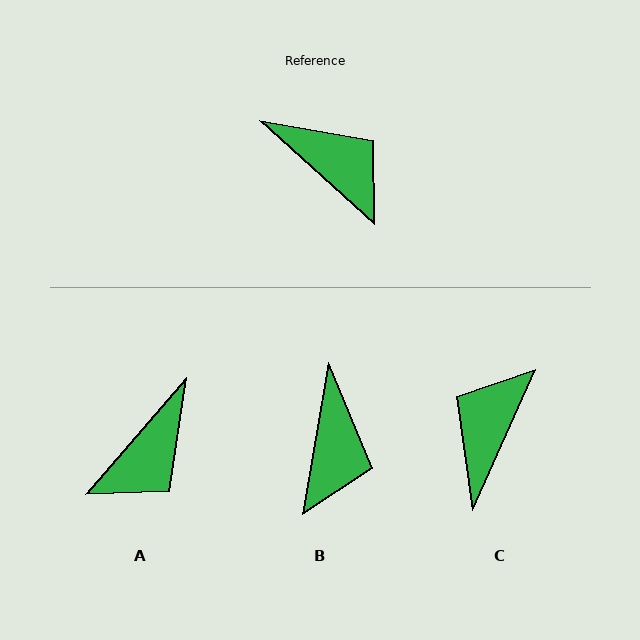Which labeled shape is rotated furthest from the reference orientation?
C, about 108 degrees away.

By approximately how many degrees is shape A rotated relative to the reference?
Approximately 89 degrees clockwise.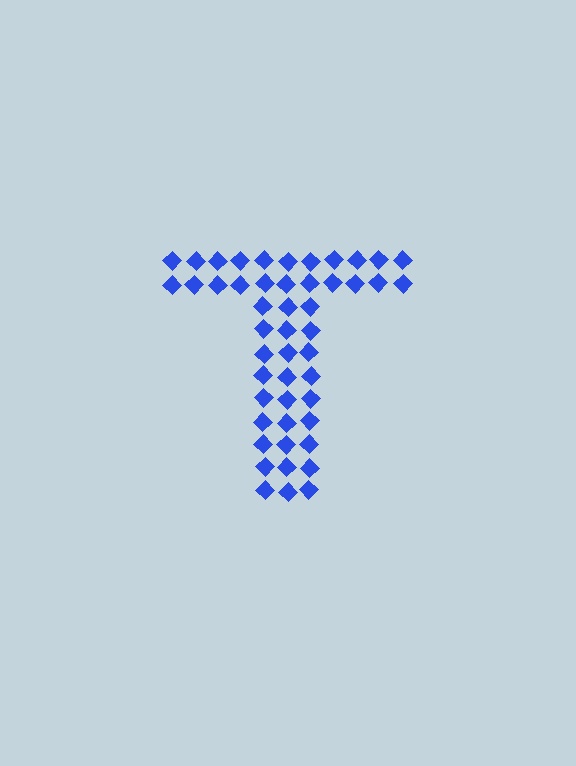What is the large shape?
The large shape is the letter T.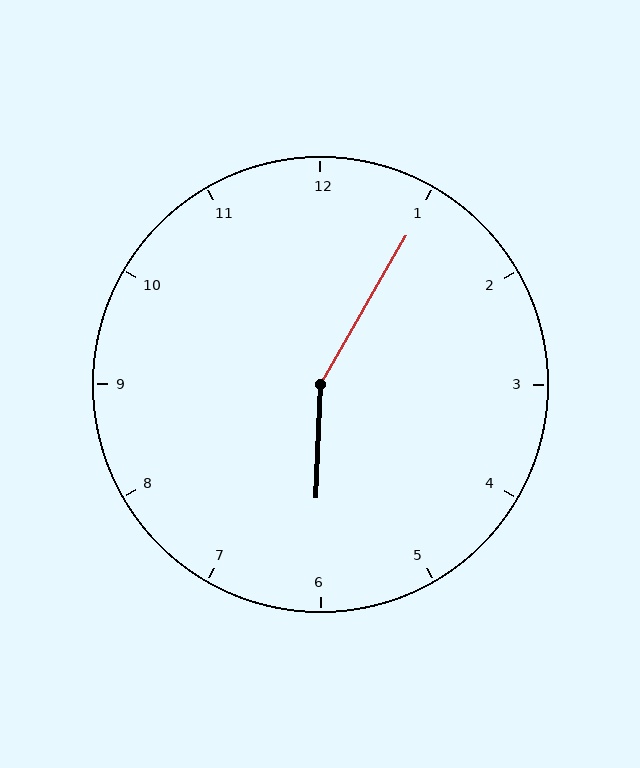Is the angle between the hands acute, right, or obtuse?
It is obtuse.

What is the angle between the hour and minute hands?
Approximately 152 degrees.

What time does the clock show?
6:05.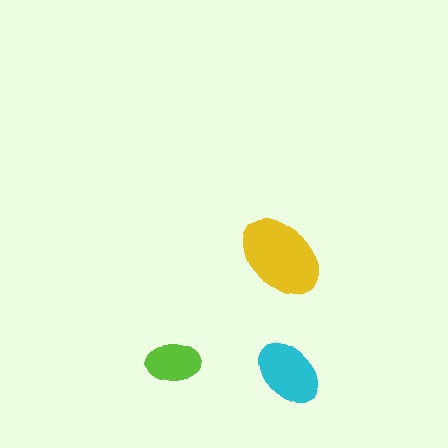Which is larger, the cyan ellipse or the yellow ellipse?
The yellow one.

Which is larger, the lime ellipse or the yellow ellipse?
The yellow one.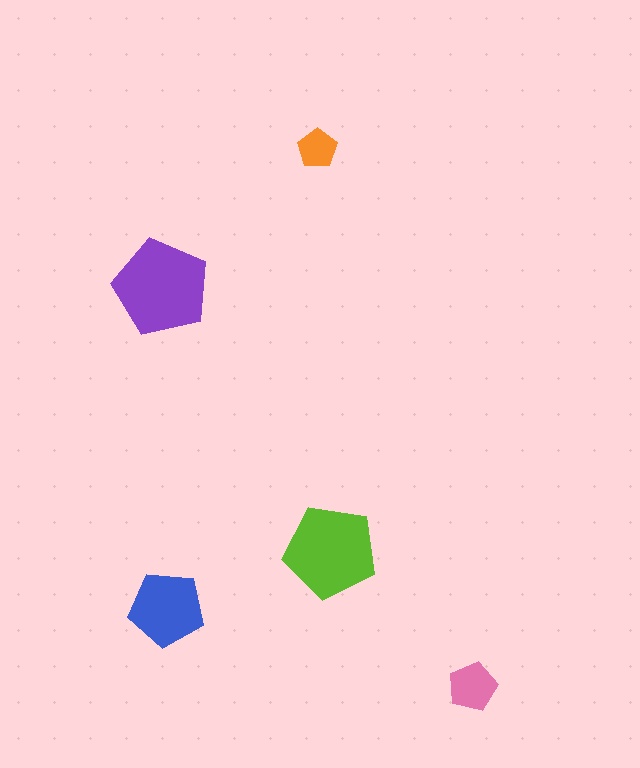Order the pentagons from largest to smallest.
the purple one, the lime one, the blue one, the pink one, the orange one.